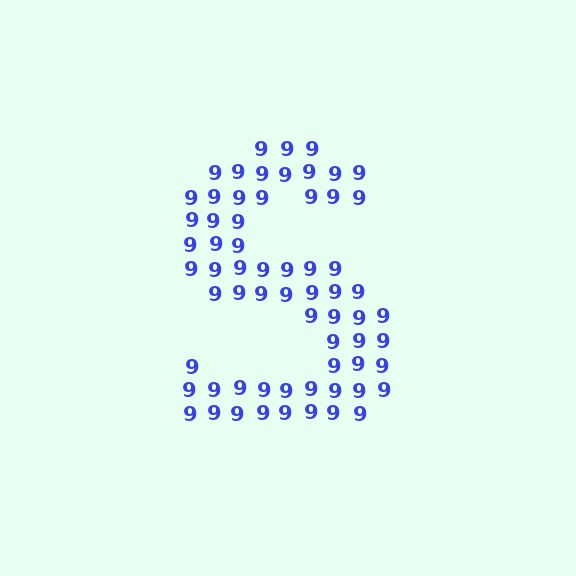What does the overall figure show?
The overall figure shows the letter S.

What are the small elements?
The small elements are digit 9's.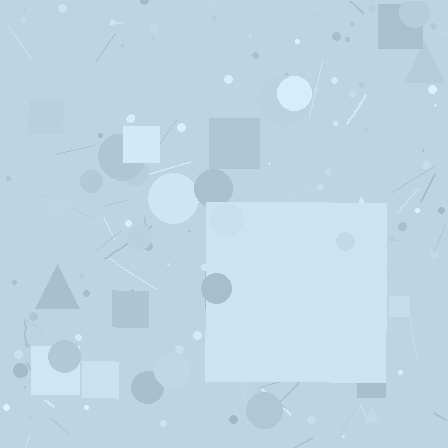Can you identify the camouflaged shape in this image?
The camouflaged shape is a square.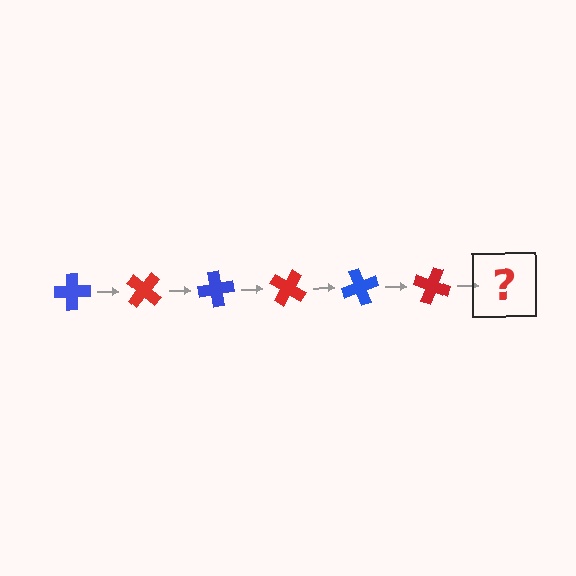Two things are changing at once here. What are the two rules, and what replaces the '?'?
The two rules are that it rotates 40 degrees each step and the color cycles through blue and red. The '?' should be a blue cross, rotated 240 degrees from the start.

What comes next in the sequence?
The next element should be a blue cross, rotated 240 degrees from the start.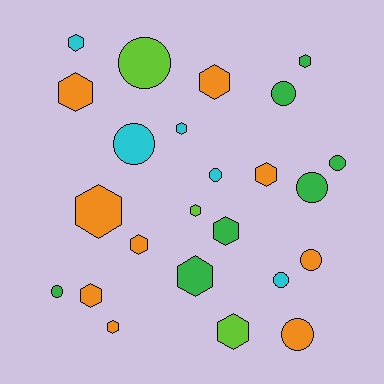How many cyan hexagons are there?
There are 2 cyan hexagons.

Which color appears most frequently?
Orange, with 9 objects.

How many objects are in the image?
There are 24 objects.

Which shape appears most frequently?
Hexagon, with 14 objects.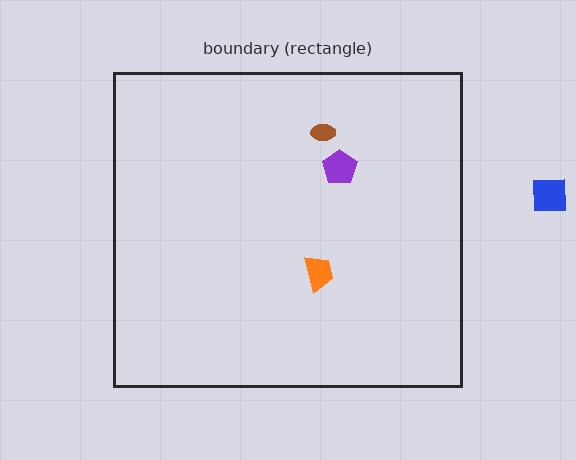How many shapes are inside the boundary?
3 inside, 1 outside.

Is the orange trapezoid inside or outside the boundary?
Inside.